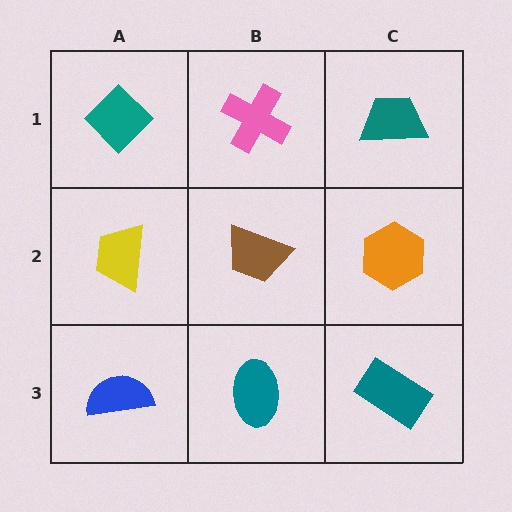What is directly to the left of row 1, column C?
A pink cross.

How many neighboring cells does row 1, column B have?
3.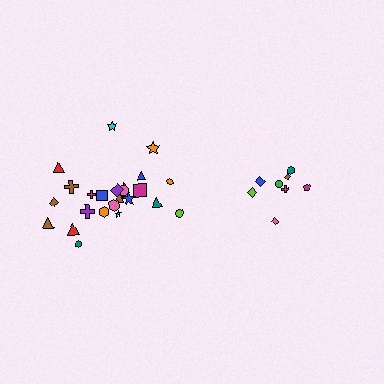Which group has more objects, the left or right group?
The left group.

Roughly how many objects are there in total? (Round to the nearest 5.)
Roughly 35 objects in total.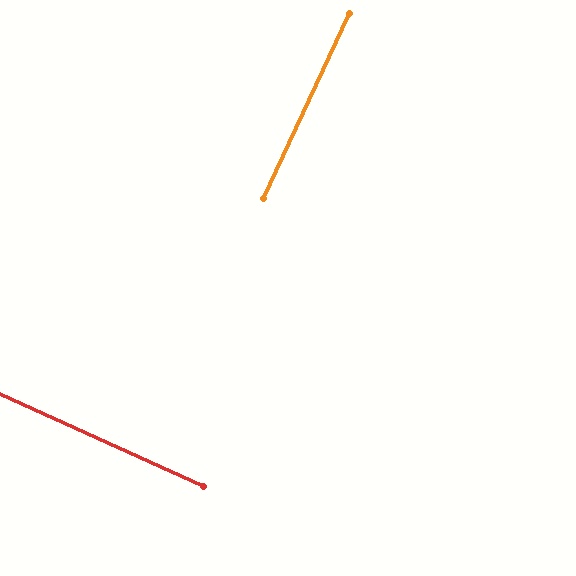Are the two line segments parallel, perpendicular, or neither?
Perpendicular — they meet at approximately 90°.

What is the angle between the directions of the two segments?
Approximately 90 degrees.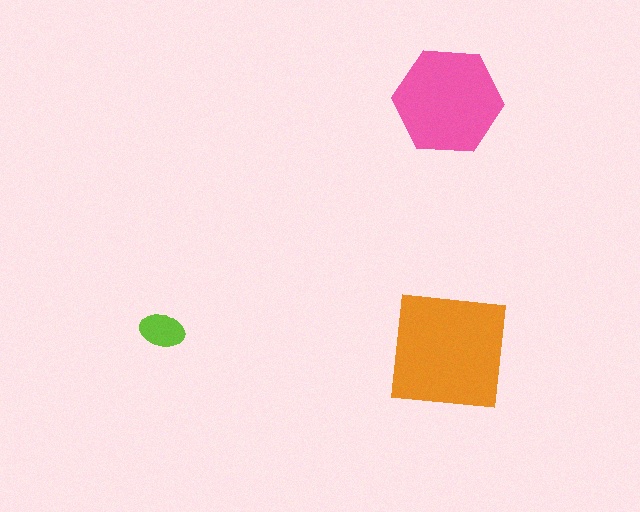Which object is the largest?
The orange square.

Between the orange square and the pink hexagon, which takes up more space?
The orange square.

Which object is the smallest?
The lime ellipse.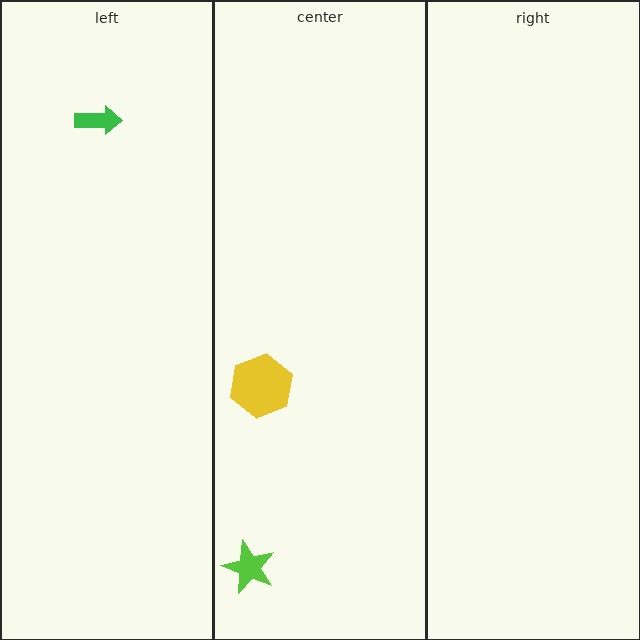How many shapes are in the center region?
2.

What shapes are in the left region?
The green arrow.